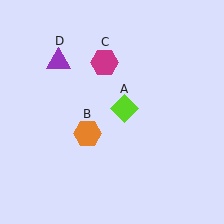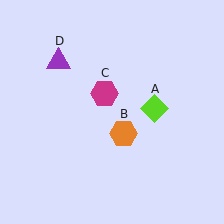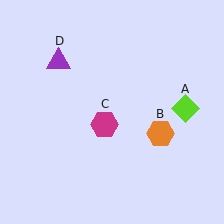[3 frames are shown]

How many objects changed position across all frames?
3 objects changed position: lime diamond (object A), orange hexagon (object B), magenta hexagon (object C).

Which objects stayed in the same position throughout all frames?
Purple triangle (object D) remained stationary.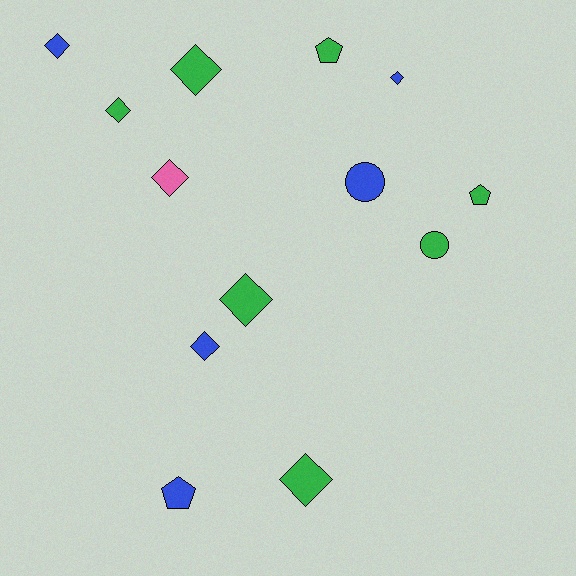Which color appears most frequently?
Green, with 7 objects.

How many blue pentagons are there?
There is 1 blue pentagon.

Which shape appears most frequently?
Diamond, with 8 objects.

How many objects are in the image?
There are 13 objects.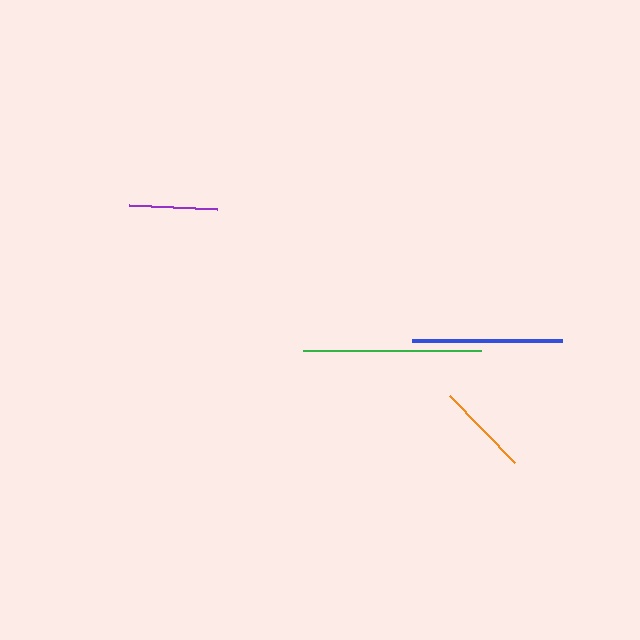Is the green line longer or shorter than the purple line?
The green line is longer than the purple line.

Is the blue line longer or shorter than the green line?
The green line is longer than the blue line.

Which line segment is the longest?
The green line is the longest at approximately 178 pixels.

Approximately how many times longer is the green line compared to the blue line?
The green line is approximately 1.2 times the length of the blue line.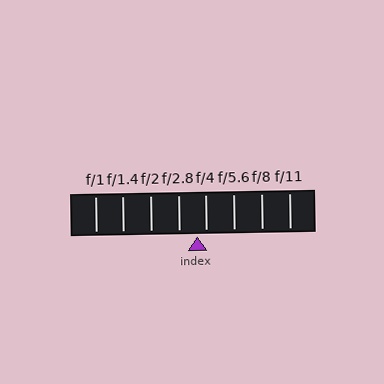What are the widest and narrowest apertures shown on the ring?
The widest aperture shown is f/1 and the narrowest is f/11.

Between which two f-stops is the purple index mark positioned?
The index mark is between f/2.8 and f/4.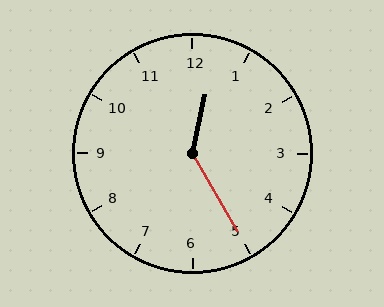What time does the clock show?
12:25.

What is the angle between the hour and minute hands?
Approximately 138 degrees.